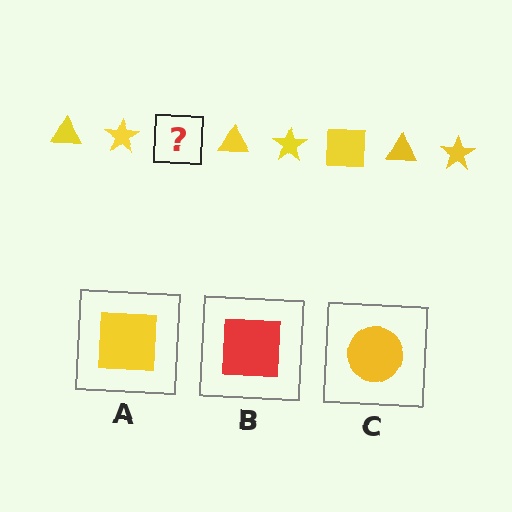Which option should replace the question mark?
Option A.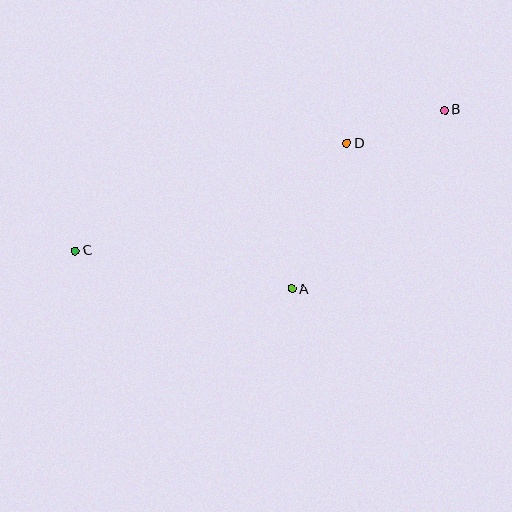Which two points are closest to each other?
Points B and D are closest to each other.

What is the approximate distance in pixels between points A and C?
The distance between A and C is approximately 220 pixels.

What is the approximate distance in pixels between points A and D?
The distance between A and D is approximately 156 pixels.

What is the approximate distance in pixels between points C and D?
The distance between C and D is approximately 292 pixels.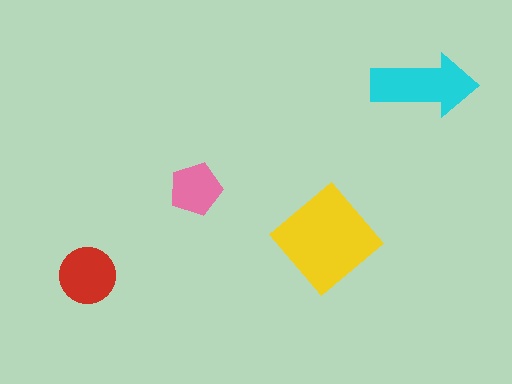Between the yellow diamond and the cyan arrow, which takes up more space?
The yellow diamond.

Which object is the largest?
The yellow diamond.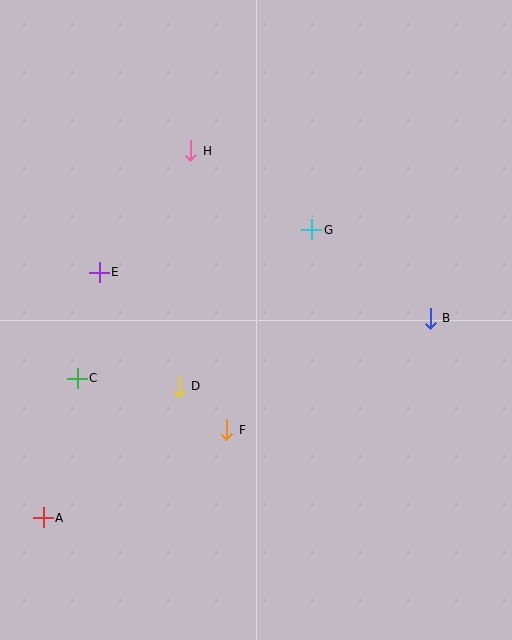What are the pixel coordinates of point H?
Point H is at (191, 151).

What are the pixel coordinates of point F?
Point F is at (227, 430).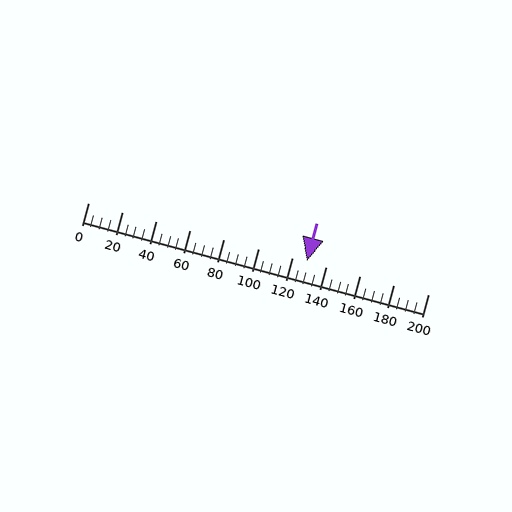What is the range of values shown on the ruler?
The ruler shows values from 0 to 200.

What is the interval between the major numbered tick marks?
The major tick marks are spaced 20 units apart.